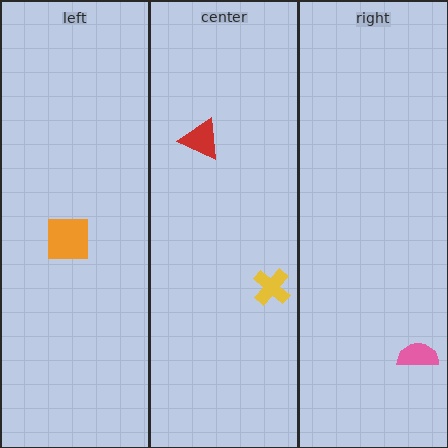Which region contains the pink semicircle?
The right region.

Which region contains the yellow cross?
The center region.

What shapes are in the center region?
The red triangle, the yellow cross.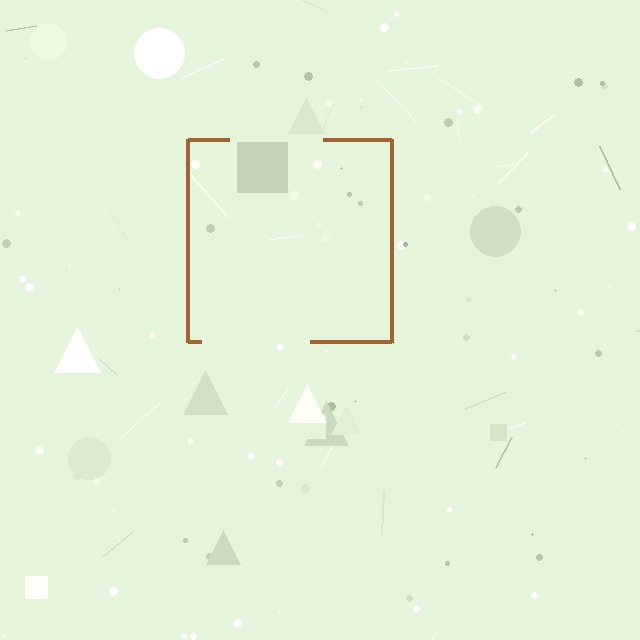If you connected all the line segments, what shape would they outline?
They would outline a square.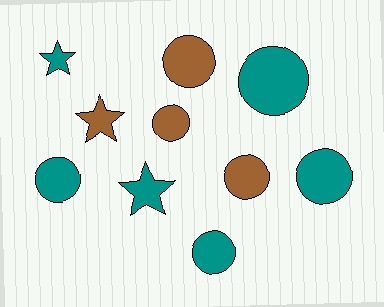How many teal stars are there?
There are 2 teal stars.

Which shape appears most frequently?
Circle, with 7 objects.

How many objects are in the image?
There are 10 objects.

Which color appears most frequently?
Teal, with 6 objects.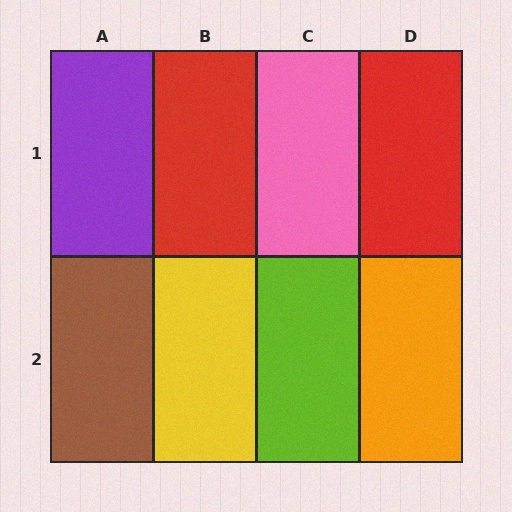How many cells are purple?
1 cell is purple.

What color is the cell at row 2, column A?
Brown.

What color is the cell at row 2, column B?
Yellow.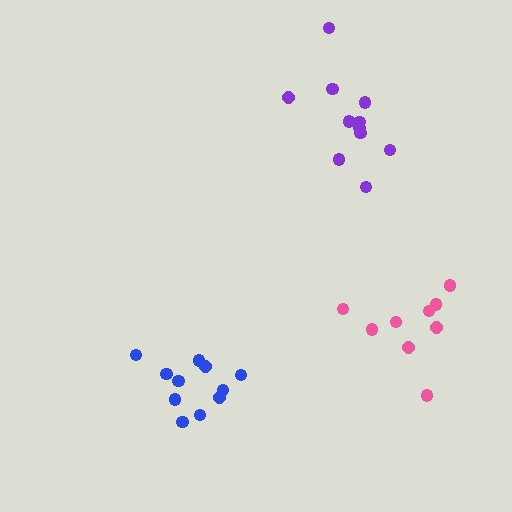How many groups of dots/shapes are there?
There are 3 groups.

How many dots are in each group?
Group 1: 9 dots, Group 2: 11 dots, Group 3: 11 dots (31 total).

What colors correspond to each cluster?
The clusters are colored: pink, purple, blue.